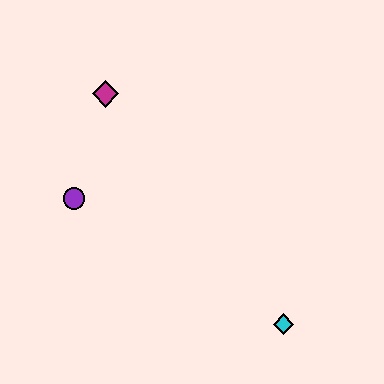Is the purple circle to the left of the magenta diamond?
Yes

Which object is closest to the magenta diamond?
The purple circle is closest to the magenta diamond.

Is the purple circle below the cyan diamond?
No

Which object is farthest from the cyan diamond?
The magenta diamond is farthest from the cyan diamond.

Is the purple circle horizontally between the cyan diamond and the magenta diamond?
No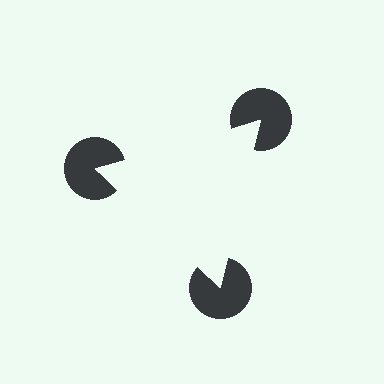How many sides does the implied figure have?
3 sides.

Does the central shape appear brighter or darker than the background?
It typically appears slightly brighter than the background, even though no actual brightness change is drawn.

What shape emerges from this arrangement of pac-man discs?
An illusory triangle — its edges are inferred from the aligned wedge cuts in the pac-man discs, not physically drawn.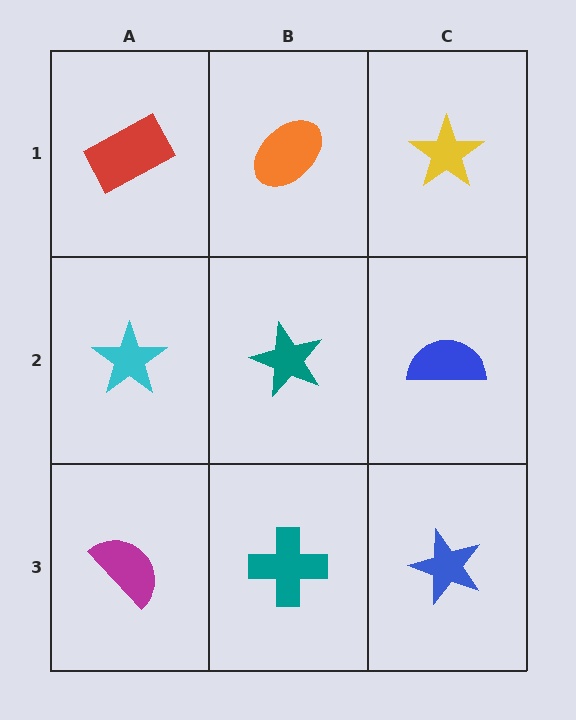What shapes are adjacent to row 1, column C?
A blue semicircle (row 2, column C), an orange ellipse (row 1, column B).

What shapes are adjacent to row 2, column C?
A yellow star (row 1, column C), a blue star (row 3, column C), a teal star (row 2, column B).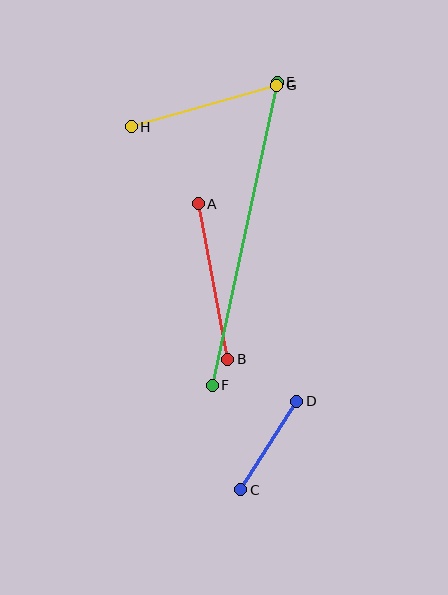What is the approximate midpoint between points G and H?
The midpoint is at approximately (204, 106) pixels.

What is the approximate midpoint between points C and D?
The midpoint is at approximately (269, 446) pixels.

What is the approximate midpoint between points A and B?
The midpoint is at approximately (213, 282) pixels.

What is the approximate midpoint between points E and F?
The midpoint is at approximately (245, 234) pixels.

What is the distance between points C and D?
The distance is approximately 105 pixels.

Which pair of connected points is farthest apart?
Points E and F are farthest apart.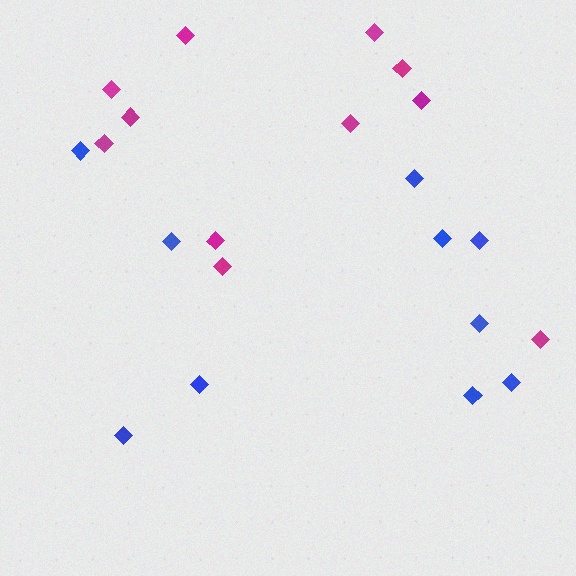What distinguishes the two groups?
There are 2 groups: one group of magenta diamonds (11) and one group of blue diamonds (10).